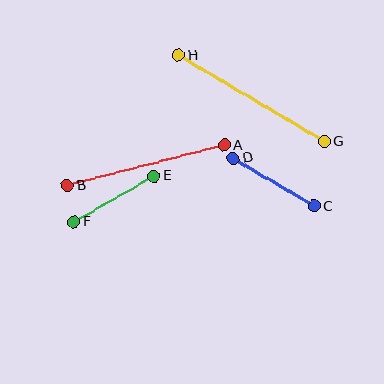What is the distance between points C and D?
The distance is approximately 94 pixels.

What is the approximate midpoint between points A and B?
The midpoint is at approximately (146, 165) pixels.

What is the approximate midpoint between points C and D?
The midpoint is at approximately (274, 182) pixels.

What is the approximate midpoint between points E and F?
The midpoint is at approximately (114, 199) pixels.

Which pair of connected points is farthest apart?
Points G and H are farthest apart.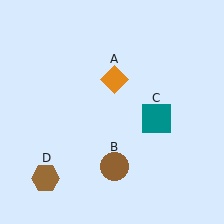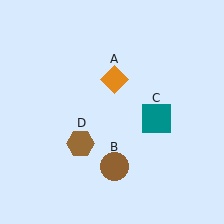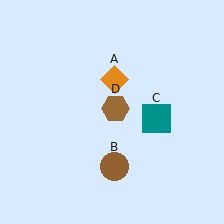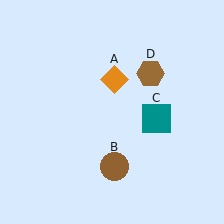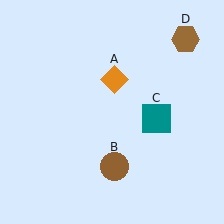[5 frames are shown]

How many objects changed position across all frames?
1 object changed position: brown hexagon (object D).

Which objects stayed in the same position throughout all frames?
Orange diamond (object A) and brown circle (object B) and teal square (object C) remained stationary.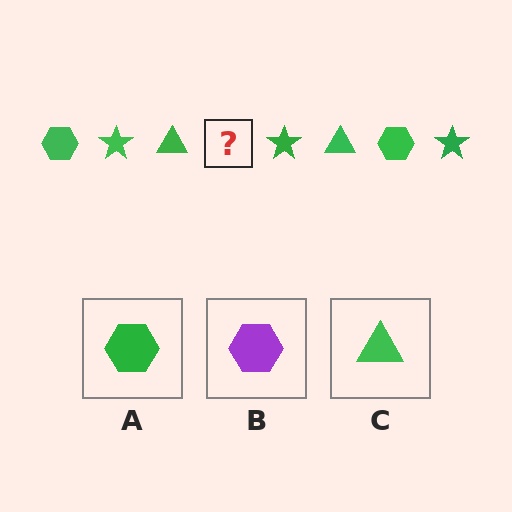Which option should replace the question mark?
Option A.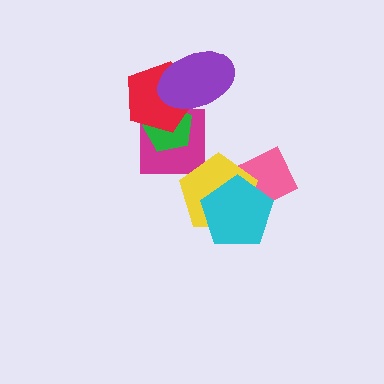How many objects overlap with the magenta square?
2 objects overlap with the magenta square.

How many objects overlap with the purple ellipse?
2 objects overlap with the purple ellipse.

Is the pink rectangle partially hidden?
Yes, it is partially covered by another shape.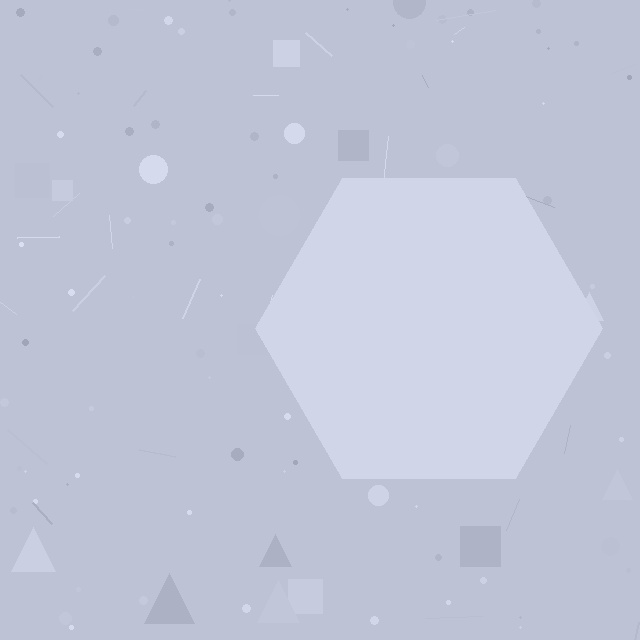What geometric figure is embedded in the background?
A hexagon is embedded in the background.